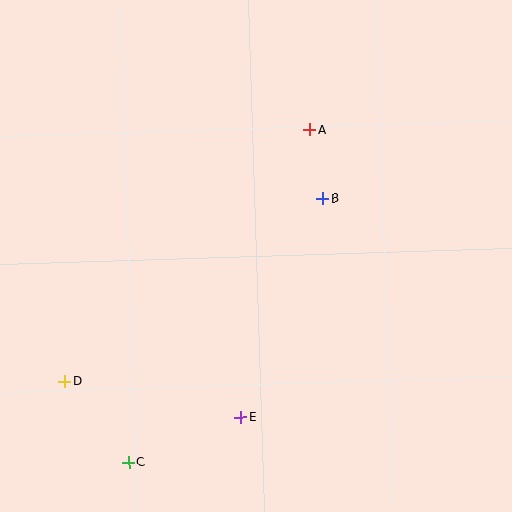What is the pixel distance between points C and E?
The distance between C and E is 121 pixels.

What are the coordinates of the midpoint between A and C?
The midpoint between A and C is at (219, 296).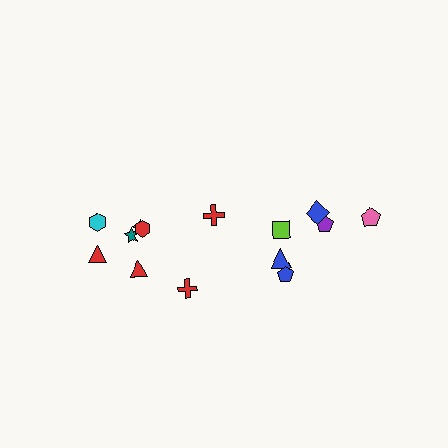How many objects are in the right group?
There are 6 objects.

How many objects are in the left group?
There are 8 objects.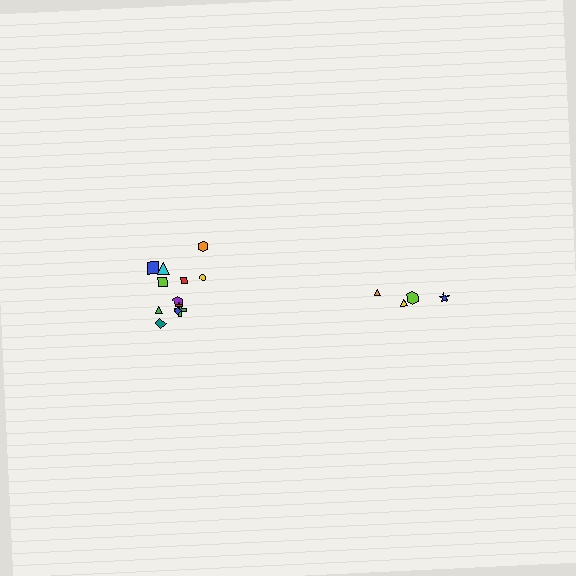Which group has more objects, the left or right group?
The left group.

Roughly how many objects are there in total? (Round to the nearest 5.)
Roughly 15 objects in total.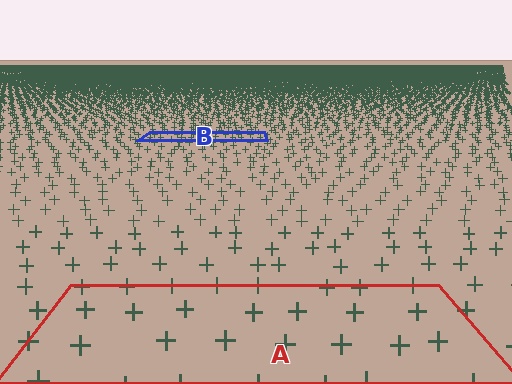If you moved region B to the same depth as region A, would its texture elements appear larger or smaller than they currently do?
They would appear larger. At a closer depth, the same texture elements are projected at a bigger on-screen size.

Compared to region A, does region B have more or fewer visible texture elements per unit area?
Region B has more texture elements per unit area — they are packed more densely because it is farther away.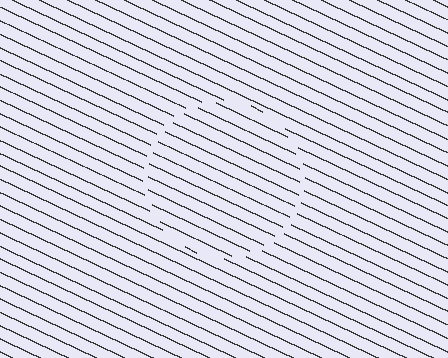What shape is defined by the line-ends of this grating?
An illusory circle. The interior of the shape contains the same grating, shifted by half a period — the contour is defined by the phase discontinuity where line-ends from the inner and outer gratings abut.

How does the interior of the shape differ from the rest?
The interior of the shape contains the same grating, shifted by half a period — the contour is defined by the phase discontinuity where line-ends from the inner and outer gratings abut.